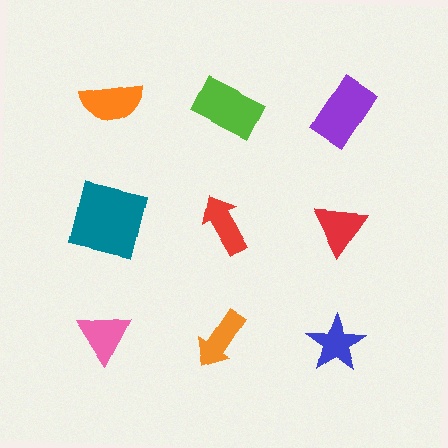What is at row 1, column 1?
An orange semicircle.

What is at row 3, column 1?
A pink triangle.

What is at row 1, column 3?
A purple rectangle.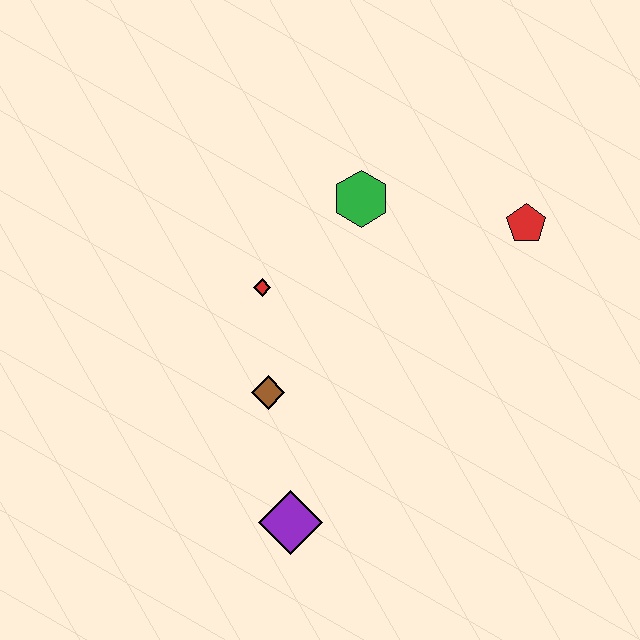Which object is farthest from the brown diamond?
The red pentagon is farthest from the brown diamond.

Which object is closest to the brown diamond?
The red diamond is closest to the brown diamond.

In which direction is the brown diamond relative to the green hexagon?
The brown diamond is below the green hexagon.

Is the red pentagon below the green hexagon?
Yes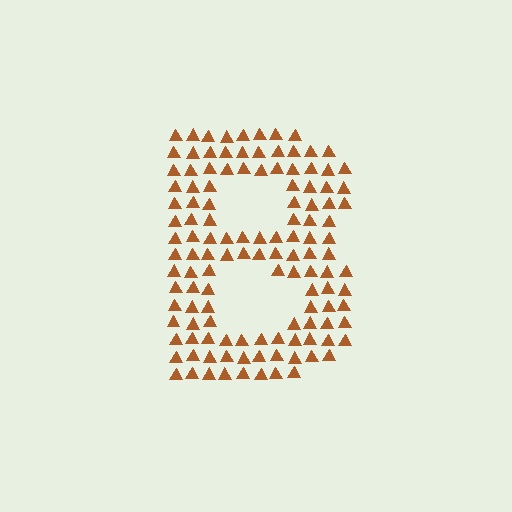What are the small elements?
The small elements are triangles.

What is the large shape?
The large shape is the letter B.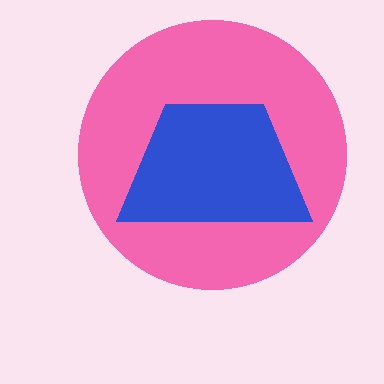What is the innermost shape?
The blue trapezoid.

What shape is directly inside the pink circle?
The blue trapezoid.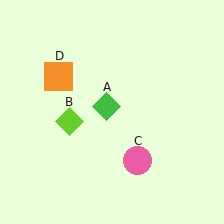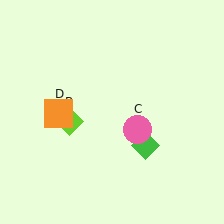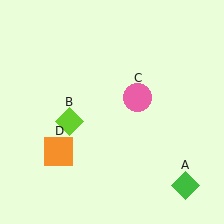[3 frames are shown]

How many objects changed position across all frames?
3 objects changed position: green diamond (object A), pink circle (object C), orange square (object D).